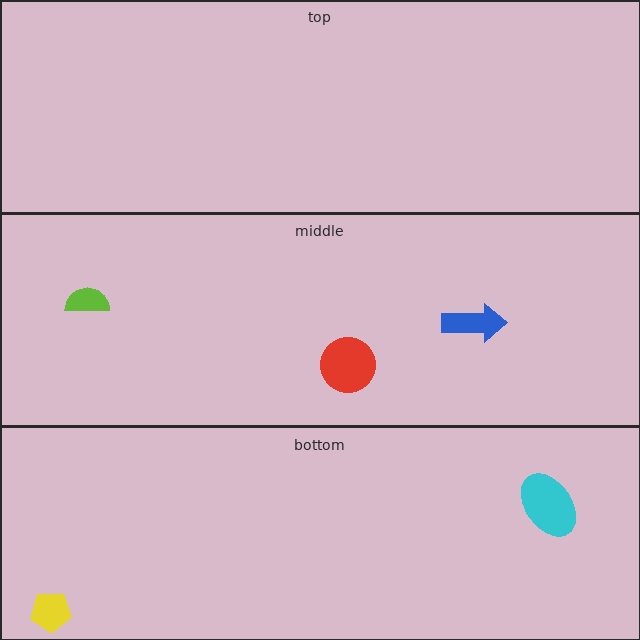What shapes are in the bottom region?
The yellow pentagon, the cyan ellipse.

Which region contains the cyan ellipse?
The bottom region.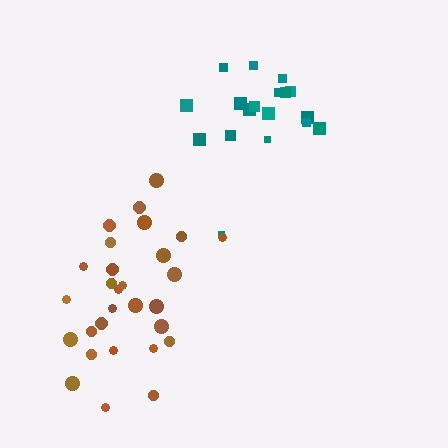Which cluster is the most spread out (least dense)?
Brown.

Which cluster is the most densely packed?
Teal.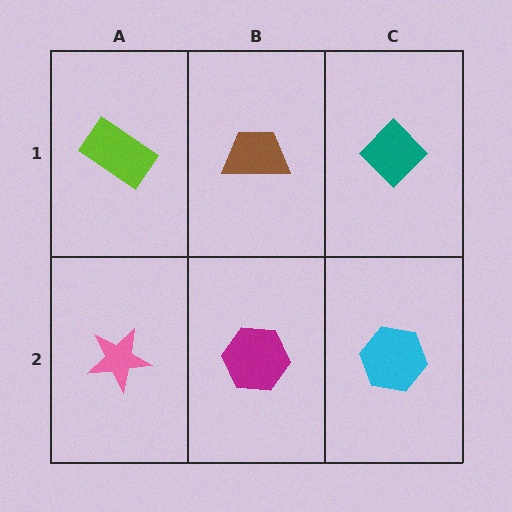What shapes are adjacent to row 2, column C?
A teal diamond (row 1, column C), a magenta hexagon (row 2, column B).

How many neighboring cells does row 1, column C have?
2.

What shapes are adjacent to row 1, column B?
A magenta hexagon (row 2, column B), a lime rectangle (row 1, column A), a teal diamond (row 1, column C).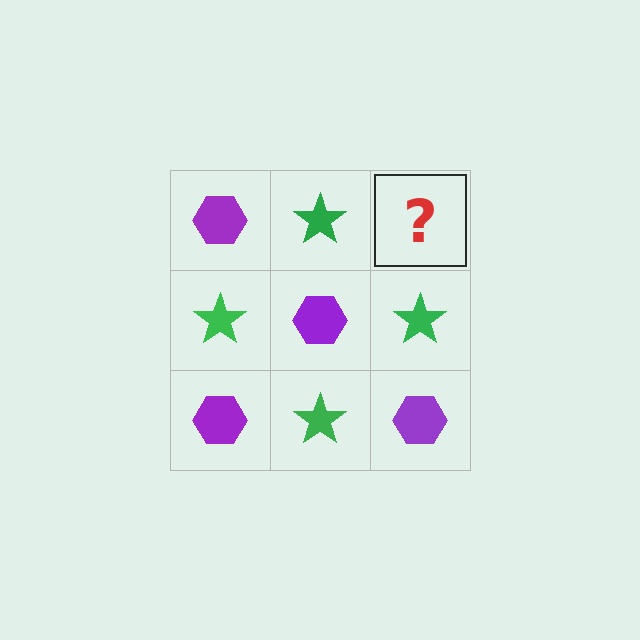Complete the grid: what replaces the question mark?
The question mark should be replaced with a purple hexagon.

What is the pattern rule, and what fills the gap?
The rule is that it alternates purple hexagon and green star in a checkerboard pattern. The gap should be filled with a purple hexagon.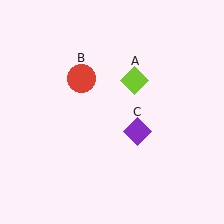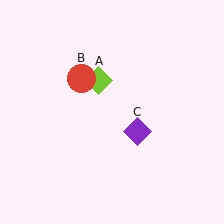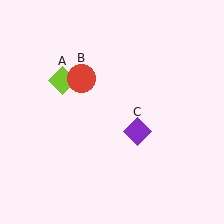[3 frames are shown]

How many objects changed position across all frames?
1 object changed position: lime diamond (object A).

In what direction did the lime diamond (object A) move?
The lime diamond (object A) moved left.